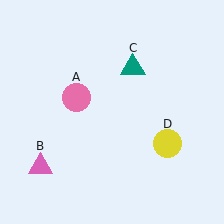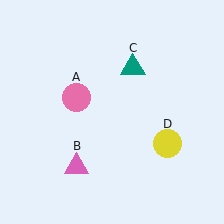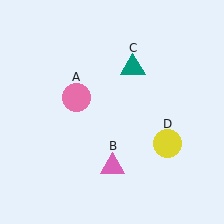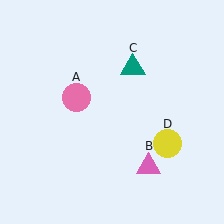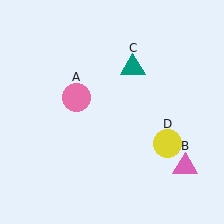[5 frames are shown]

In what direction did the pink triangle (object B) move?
The pink triangle (object B) moved right.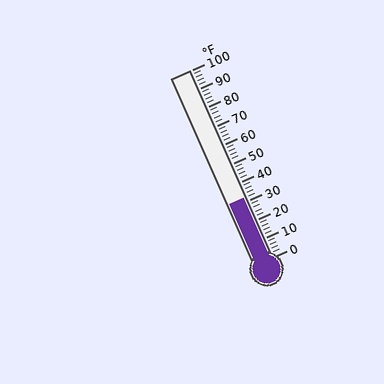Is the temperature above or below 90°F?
The temperature is below 90°F.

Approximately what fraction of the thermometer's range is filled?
The thermometer is filled to approximately 30% of its range.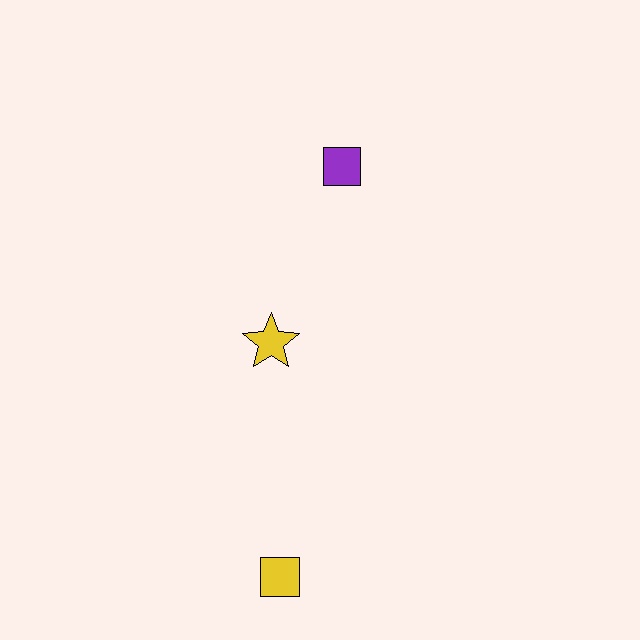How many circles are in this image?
There are no circles.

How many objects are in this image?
There are 3 objects.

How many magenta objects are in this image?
There are no magenta objects.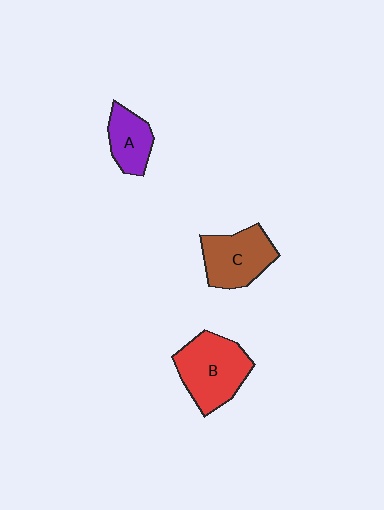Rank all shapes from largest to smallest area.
From largest to smallest: B (red), C (brown), A (purple).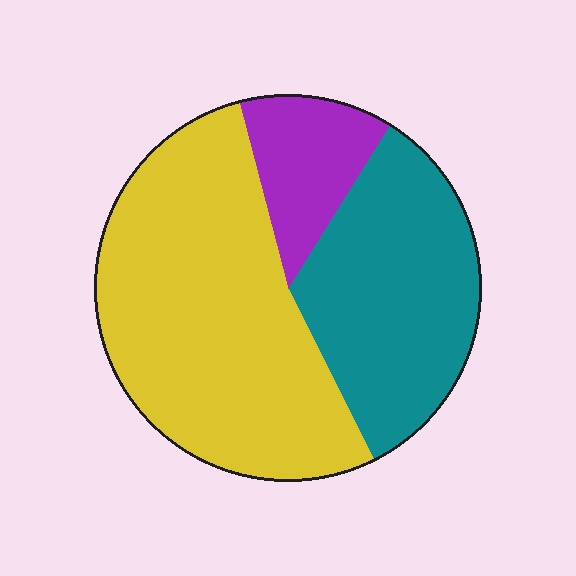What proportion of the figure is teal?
Teal takes up about one third (1/3) of the figure.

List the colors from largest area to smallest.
From largest to smallest: yellow, teal, purple.